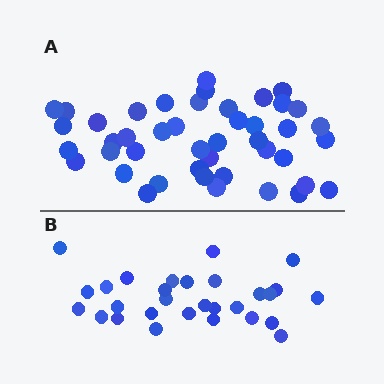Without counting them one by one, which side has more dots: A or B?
Region A (the top region) has more dots.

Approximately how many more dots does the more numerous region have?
Region A has approximately 15 more dots than region B.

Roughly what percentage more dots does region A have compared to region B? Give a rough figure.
About 50% more.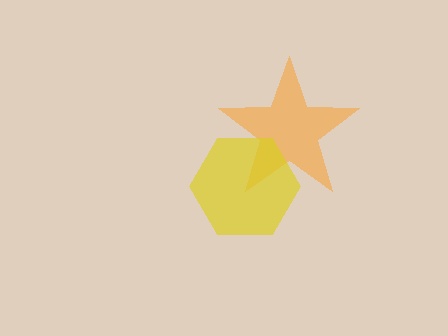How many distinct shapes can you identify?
There are 2 distinct shapes: an orange star, a yellow hexagon.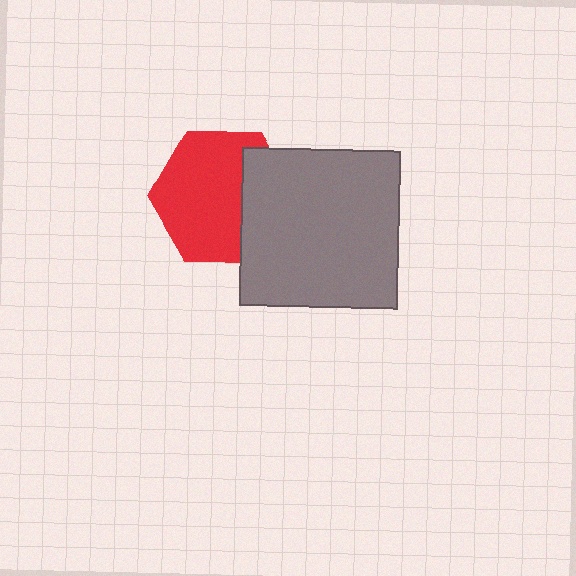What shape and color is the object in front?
The object in front is a gray square.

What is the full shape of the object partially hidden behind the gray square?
The partially hidden object is a red hexagon.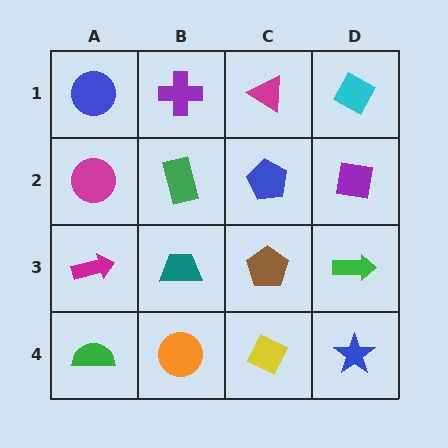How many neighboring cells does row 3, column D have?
3.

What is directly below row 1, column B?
A green rectangle.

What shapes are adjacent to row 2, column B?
A purple cross (row 1, column B), a teal trapezoid (row 3, column B), a magenta circle (row 2, column A), a blue pentagon (row 2, column C).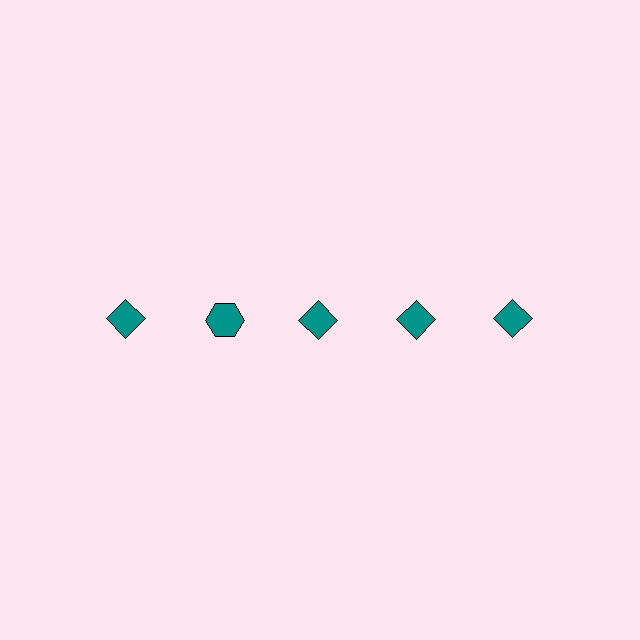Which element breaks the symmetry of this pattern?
The teal hexagon in the top row, second from left column breaks the symmetry. All other shapes are teal diamonds.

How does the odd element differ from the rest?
It has a different shape: hexagon instead of diamond.